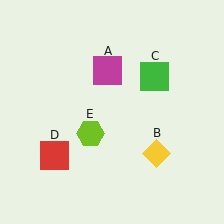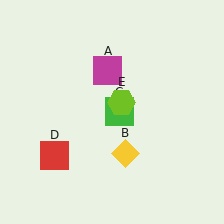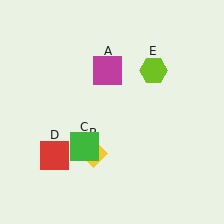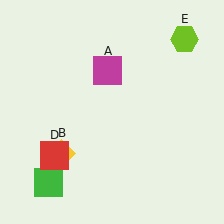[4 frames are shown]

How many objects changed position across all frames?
3 objects changed position: yellow diamond (object B), green square (object C), lime hexagon (object E).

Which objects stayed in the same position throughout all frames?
Magenta square (object A) and red square (object D) remained stationary.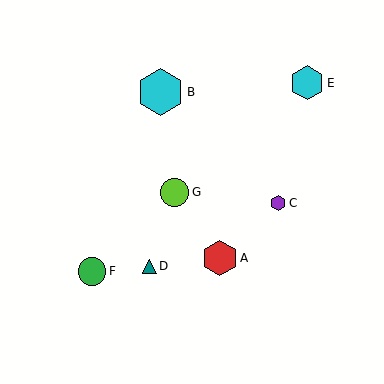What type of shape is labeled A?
Shape A is a red hexagon.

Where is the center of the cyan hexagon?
The center of the cyan hexagon is at (161, 92).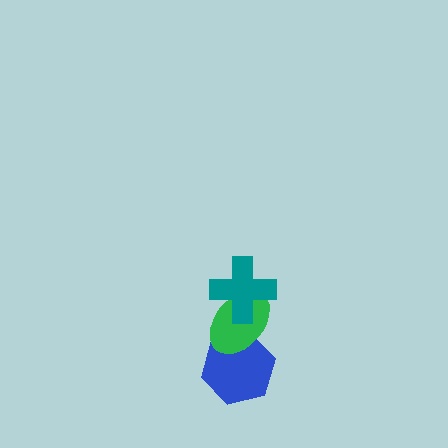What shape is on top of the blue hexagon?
The green ellipse is on top of the blue hexagon.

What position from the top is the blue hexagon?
The blue hexagon is 3rd from the top.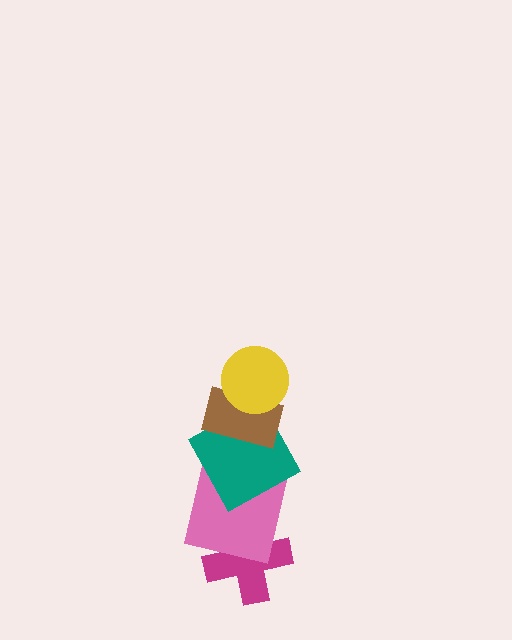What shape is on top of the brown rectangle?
The yellow circle is on top of the brown rectangle.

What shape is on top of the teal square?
The brown rectangle is on top of the teal square.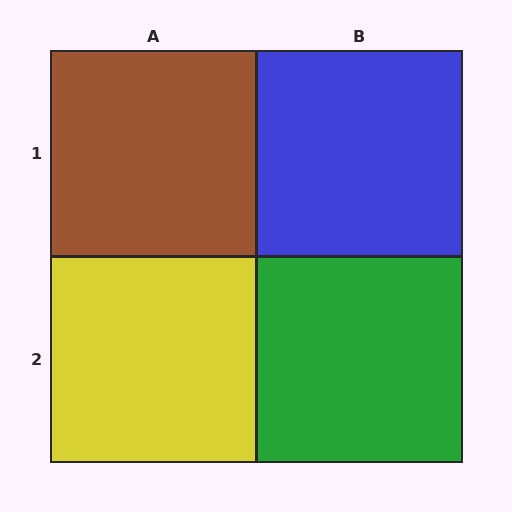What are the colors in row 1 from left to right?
Brown, blue.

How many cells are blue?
1 cell is blue.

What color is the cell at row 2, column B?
Green.